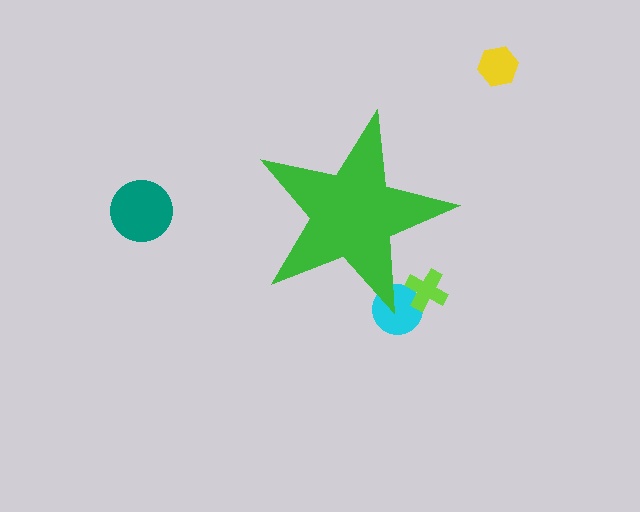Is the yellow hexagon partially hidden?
No, the yellow hexagon is fully visible.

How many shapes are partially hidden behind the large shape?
2 shapes are partially hidden.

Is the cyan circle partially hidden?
Yes, the cyan circle is partially hidden behind the green star.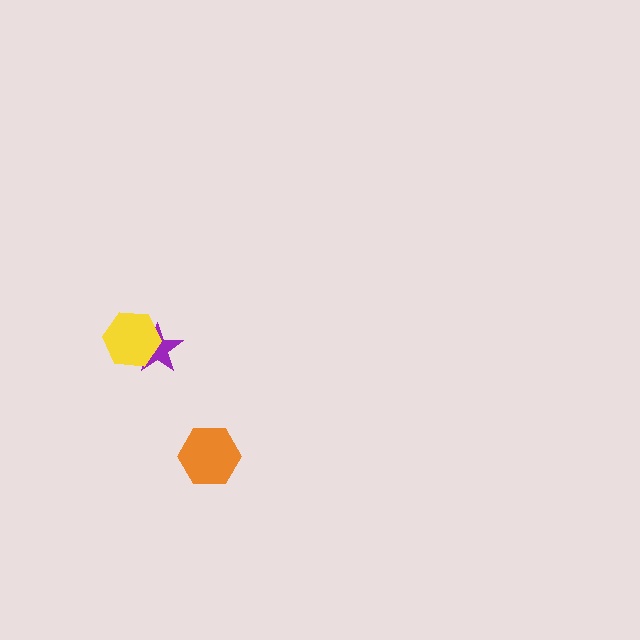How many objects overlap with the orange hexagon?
0 objects overlap with the orange hexagon.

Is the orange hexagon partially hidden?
No, no other shape covers it.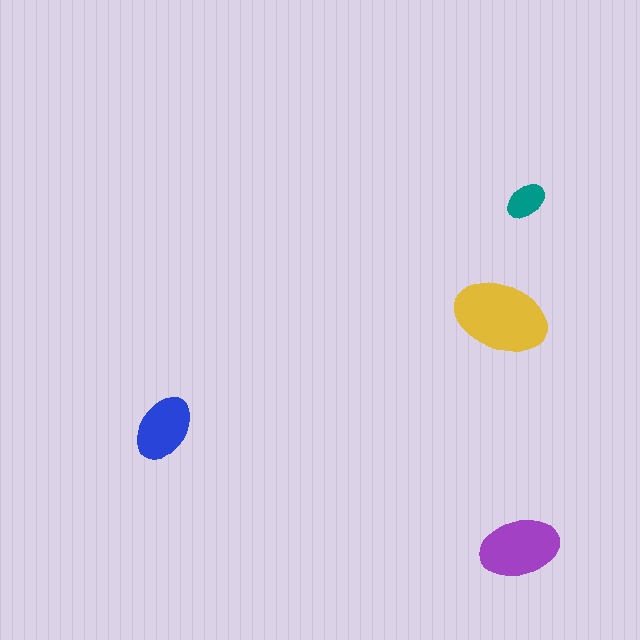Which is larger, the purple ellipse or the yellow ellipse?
The yellow one.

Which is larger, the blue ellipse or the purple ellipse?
The purple one.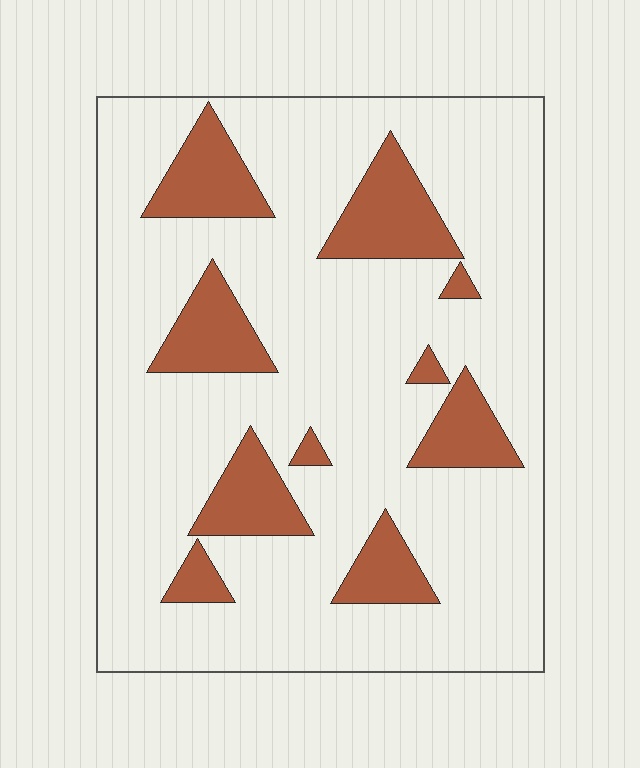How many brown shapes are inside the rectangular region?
10.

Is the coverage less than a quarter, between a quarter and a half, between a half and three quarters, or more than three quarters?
Less than a quarter.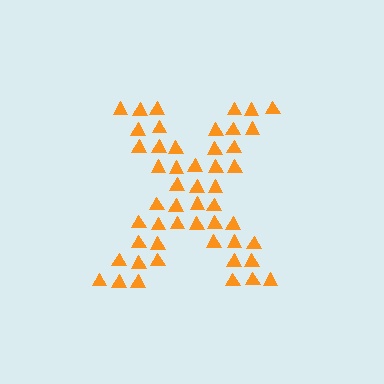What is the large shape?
The large shape is the letter X.